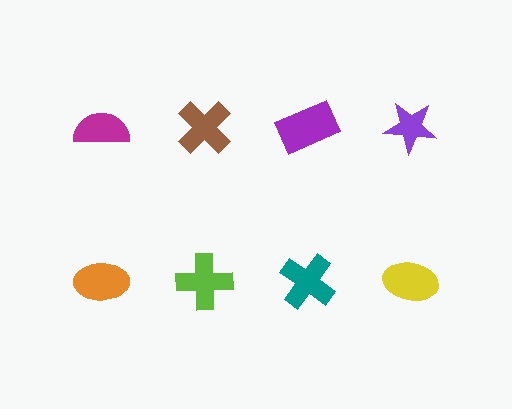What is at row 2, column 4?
A yellow ellipse.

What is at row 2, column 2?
A lime cross.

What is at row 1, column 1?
A magenta semicircle.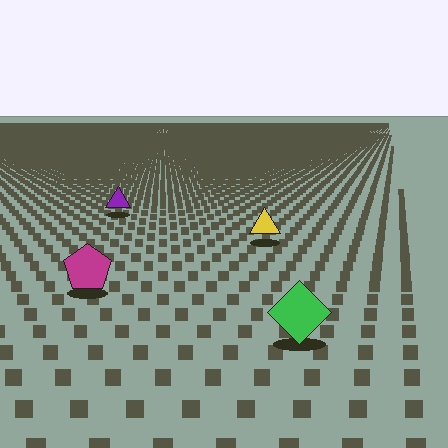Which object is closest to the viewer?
The green diamond is closest. The texture marks near it are larger and more spread out.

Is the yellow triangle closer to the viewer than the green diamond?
No. The green diamond is closer — you can tell from the texture gradient: the ground texture is coarser near it.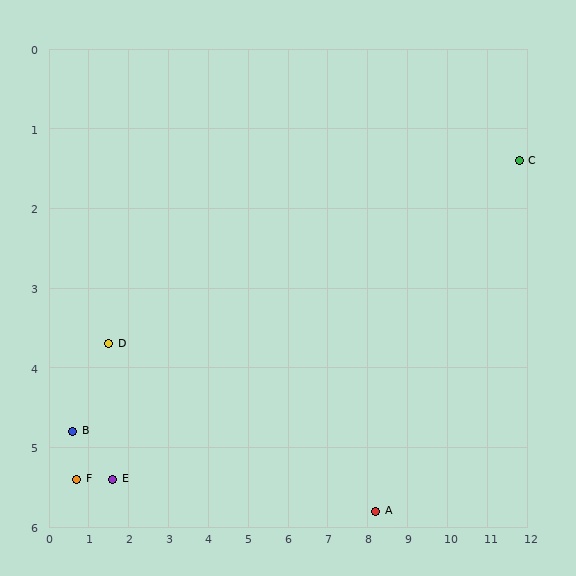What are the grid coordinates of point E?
Point E is at approximately (1.6, 5.4).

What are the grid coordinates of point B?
Point B is at approximately (0.6, 4.8).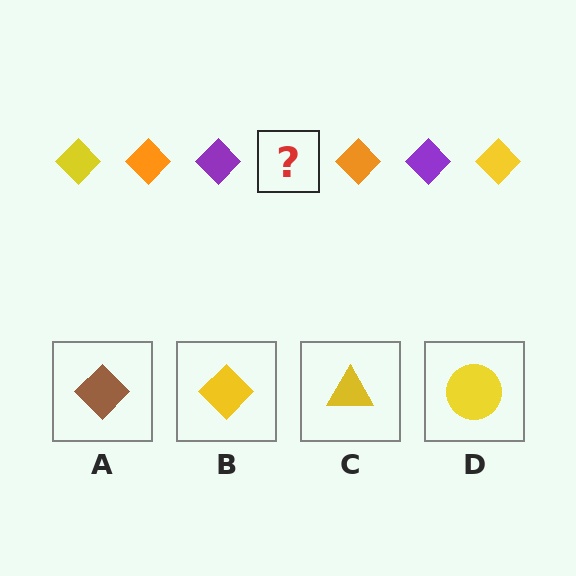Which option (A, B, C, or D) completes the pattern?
B.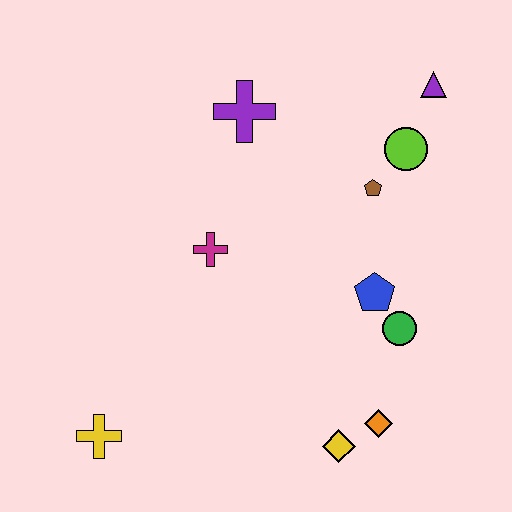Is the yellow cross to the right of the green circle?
No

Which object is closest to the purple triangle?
The lime circle is closest to the purple triangle.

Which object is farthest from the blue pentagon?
The yellow cross is farthest from the blue pentagon.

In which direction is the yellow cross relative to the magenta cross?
The yellow cross is below the magenta cross.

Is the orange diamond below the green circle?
Yes